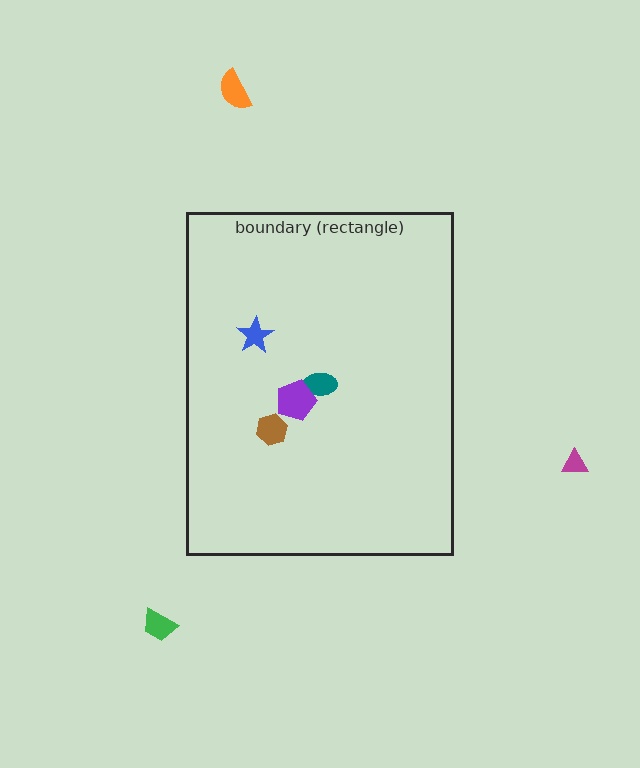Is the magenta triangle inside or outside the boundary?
Outside.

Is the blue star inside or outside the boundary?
Inside.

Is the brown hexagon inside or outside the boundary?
Inside.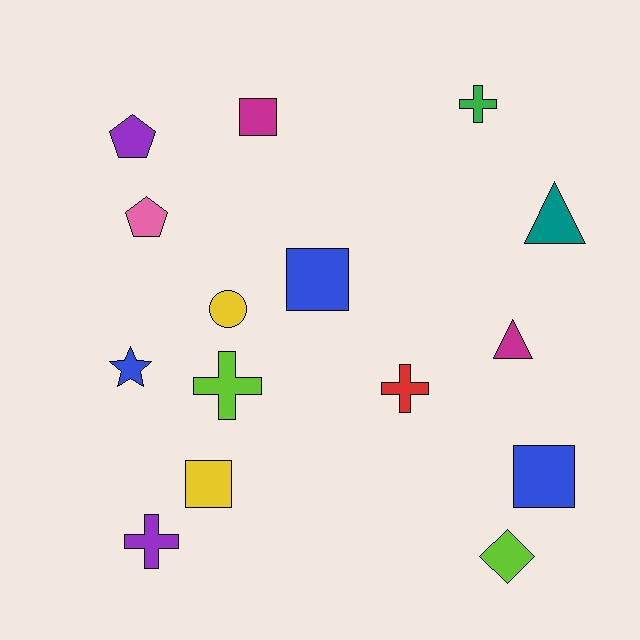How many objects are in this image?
There are 15 objects.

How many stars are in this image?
There is 1 star.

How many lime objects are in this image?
There are 2 lime objects.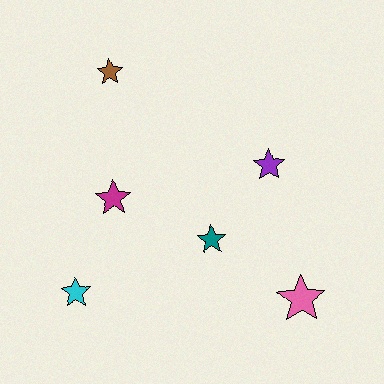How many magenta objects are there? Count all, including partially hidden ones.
There is 1 magenta object.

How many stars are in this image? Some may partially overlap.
There are 6 stars.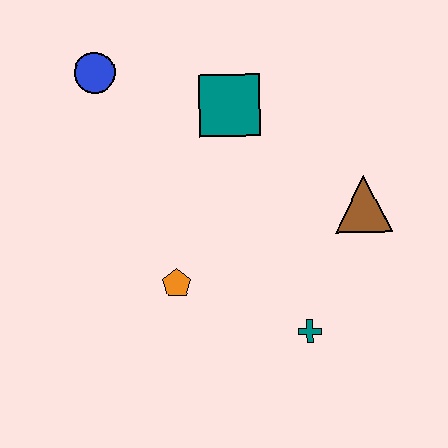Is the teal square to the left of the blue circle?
No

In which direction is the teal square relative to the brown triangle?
The teal square is to the left of the brown triangle.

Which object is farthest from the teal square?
The teal cross is farthest from the teal square.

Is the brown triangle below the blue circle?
Yes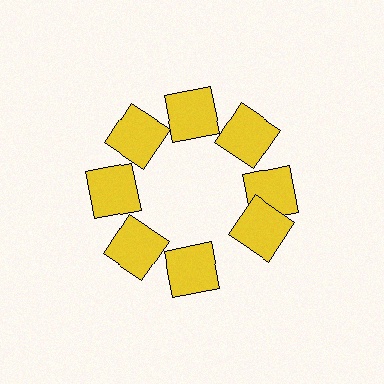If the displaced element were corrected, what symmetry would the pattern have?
It would have 8-fold rotational symmetry — the pattern would map onto itself every 45 degrees.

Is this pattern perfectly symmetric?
No. The 8 yellow squares are arranged in a ring, but one element near the 4 o'clock position is rotated out of alignment along the ring, breaking the 8-fold rotational symmetry.